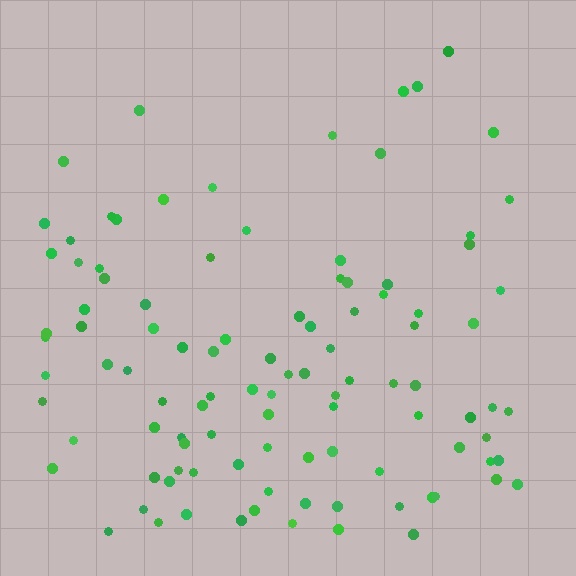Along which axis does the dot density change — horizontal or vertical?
Vertical.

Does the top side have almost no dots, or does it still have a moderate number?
Still a moderate number, just noticeably fewer than the bottom.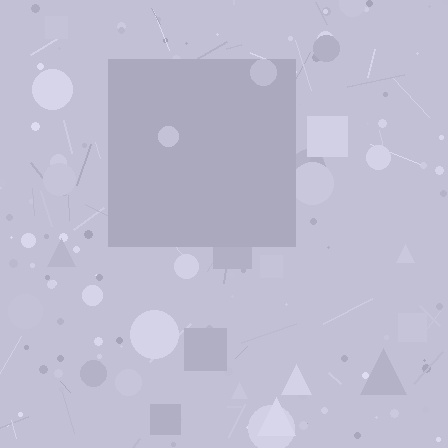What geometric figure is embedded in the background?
A square is embedded in the background.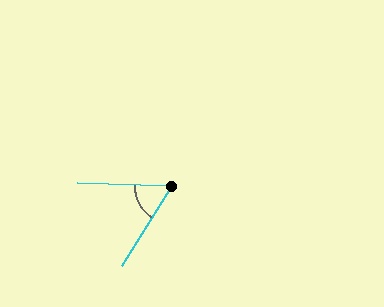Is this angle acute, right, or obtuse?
It is acute.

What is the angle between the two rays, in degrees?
Approximately 60 degrees.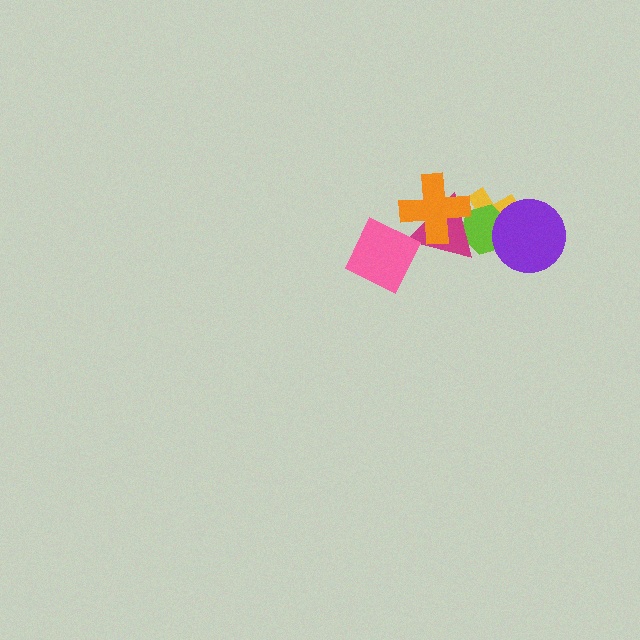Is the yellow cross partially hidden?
Yes, it is partially covered by another shape.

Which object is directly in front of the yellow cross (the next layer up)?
The lime hexagon is directly in front of the yellow cross.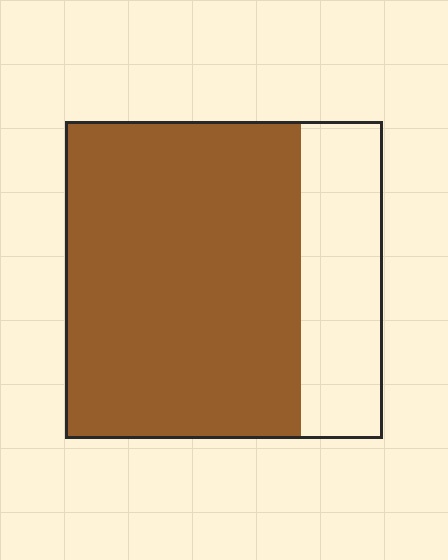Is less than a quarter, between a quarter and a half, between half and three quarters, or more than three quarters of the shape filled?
Between half and three quarters.